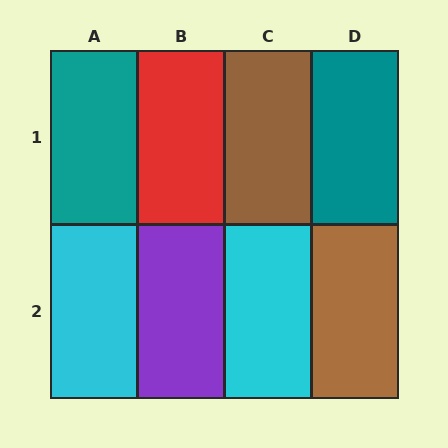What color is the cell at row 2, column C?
Cyan.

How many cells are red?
1 cell is red.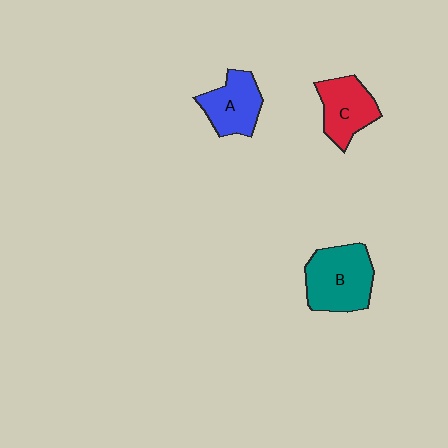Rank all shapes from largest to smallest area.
From largest to smallest: B (teal), C (red), A (blue).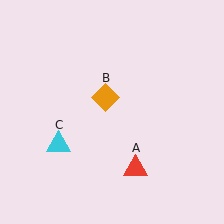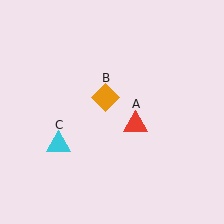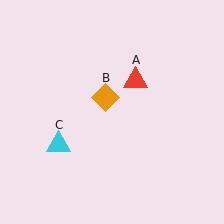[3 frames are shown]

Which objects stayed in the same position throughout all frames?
Orange diamond (object B) and cyan triangle (object C) remained stationary.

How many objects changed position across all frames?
1 object changed position: red triangle (object A).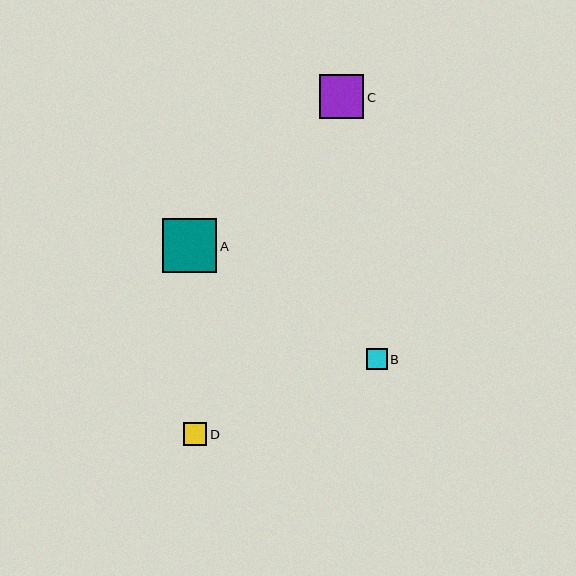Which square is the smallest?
Square B is the smallest with a size of approximately 21 pixels.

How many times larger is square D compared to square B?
Square D is approximately 1.1 times the size of square B.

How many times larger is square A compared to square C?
Square A is approximately 1.2 times the size of square C.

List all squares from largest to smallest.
From largest to smallest: A, C, D, B.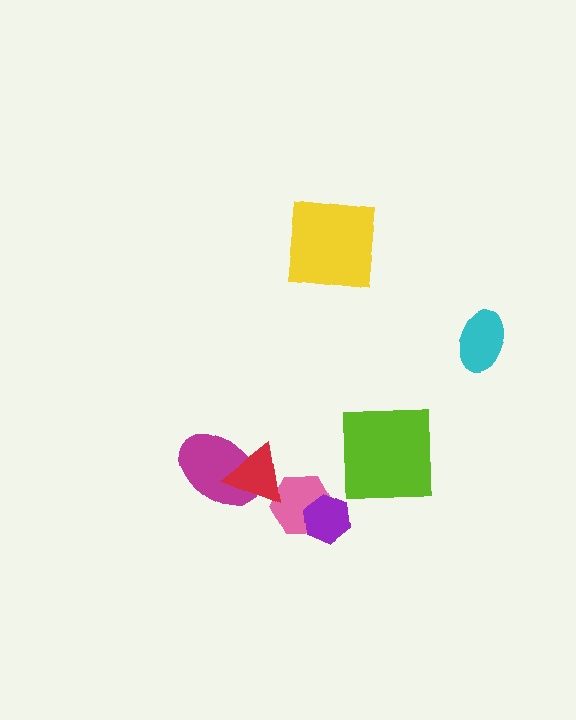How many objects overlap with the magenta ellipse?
1 object overlaps with the magenta ellipse.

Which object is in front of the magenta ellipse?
The red triangle is in front of the magenta ellipse.